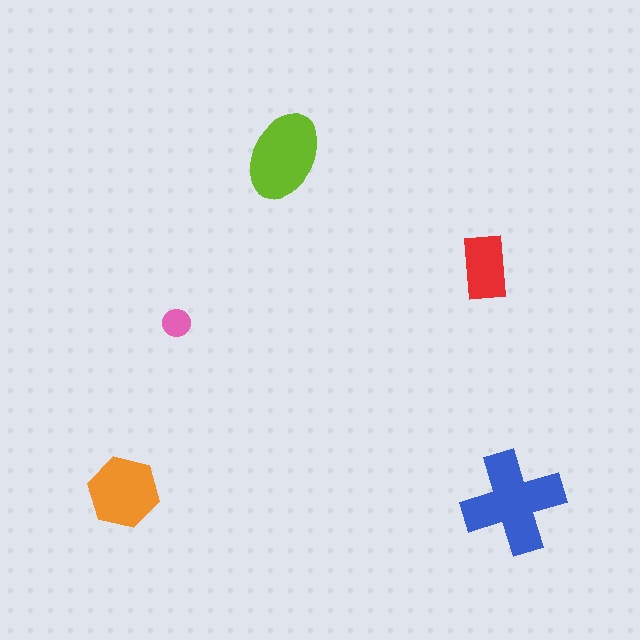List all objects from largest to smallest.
The blue cross, the lime ellipse, the orange hexagon, the red rectangle, the pink circle.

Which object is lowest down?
The blue cross is bottommost.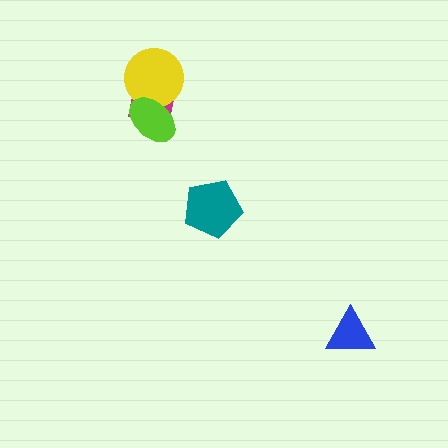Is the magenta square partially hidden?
Yes, it is partially covered by another shape.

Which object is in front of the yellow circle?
The lime ellipse is in front of the yellow circle.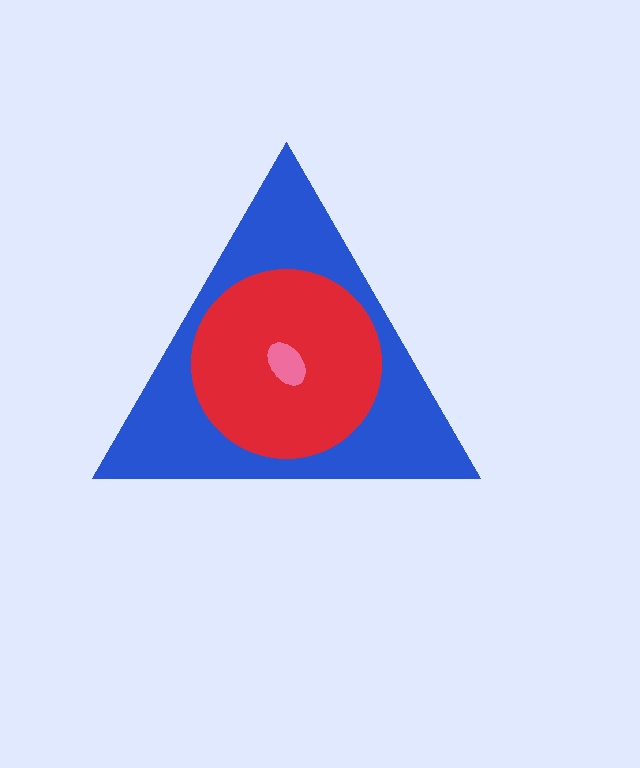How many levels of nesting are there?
3.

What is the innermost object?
The pink ellipse.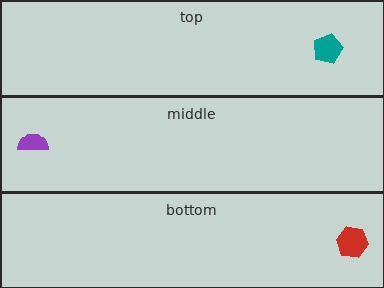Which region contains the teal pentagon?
The top region.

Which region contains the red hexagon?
The bottom region.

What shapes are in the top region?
The teal pentagon.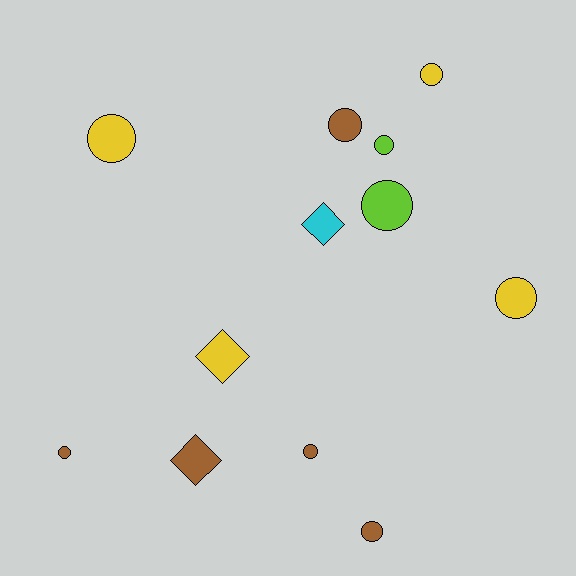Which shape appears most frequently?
Circle, with 9 objects.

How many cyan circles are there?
There are no cyan circles.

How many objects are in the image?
There are 12 objects.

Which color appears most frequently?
Brown, with 5 objects.